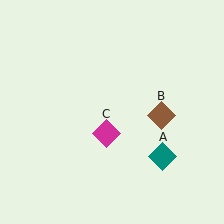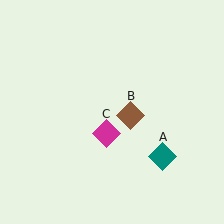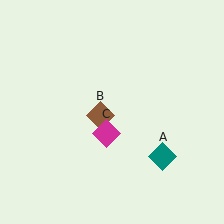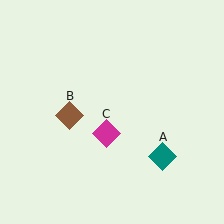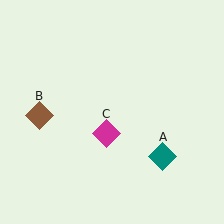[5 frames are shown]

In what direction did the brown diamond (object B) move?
The brown diamond (object B) moved left.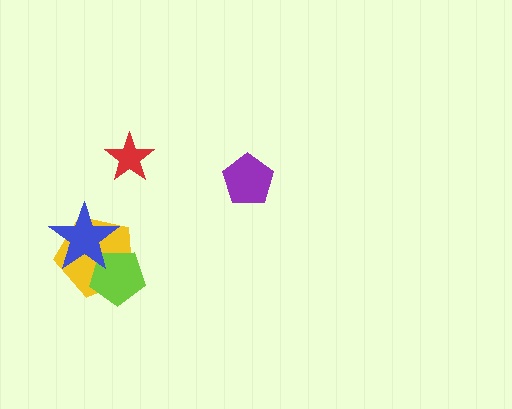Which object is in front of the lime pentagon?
The blue star is in front of the lime pentagon.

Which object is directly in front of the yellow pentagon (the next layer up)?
The lime pentagon is directly in front of the yellow pentagon.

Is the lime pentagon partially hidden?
Yes, it is partially covered by another shape.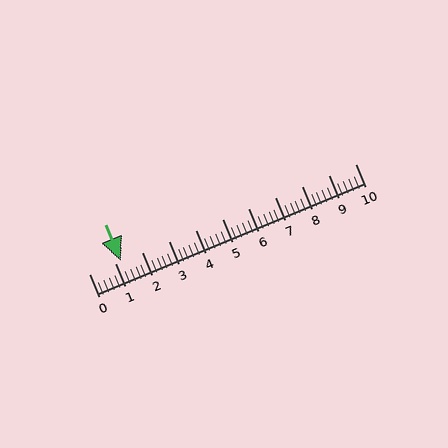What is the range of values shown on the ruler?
The ruler shows values from 0 to 10.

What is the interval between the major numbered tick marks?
The major tick marks are spaced 1 units apart.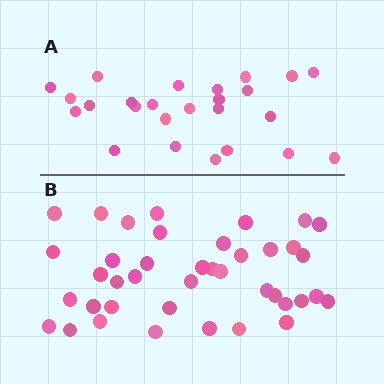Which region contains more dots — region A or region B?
Region B (the bottom region) has more dots.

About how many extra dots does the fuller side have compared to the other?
Region B has approximately 15 more dots than region A.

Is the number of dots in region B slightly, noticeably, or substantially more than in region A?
Region B has substantially more. The ratio is roughly 1.6 to 1.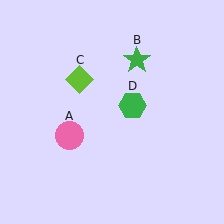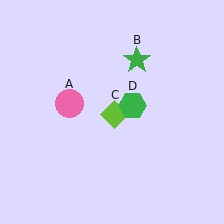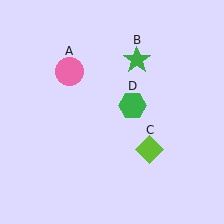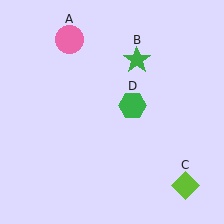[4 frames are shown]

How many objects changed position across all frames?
2 objects changed position: pink circle (object A), lime diamond (object C).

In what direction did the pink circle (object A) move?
The pink circle (object A) moved up.